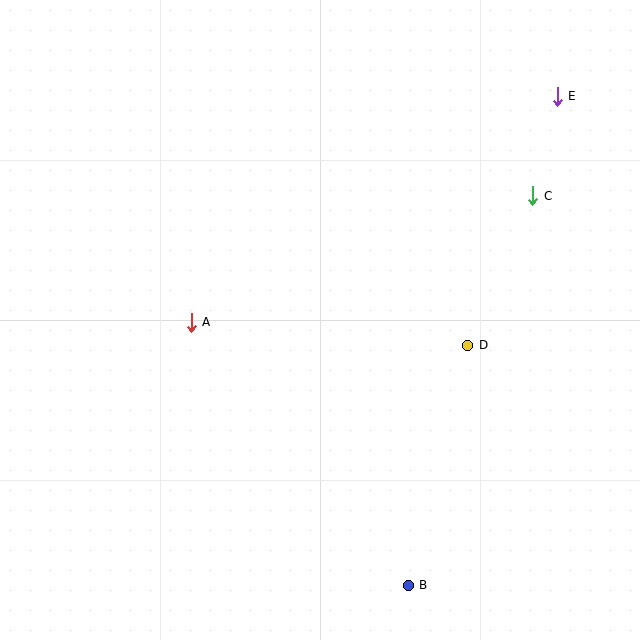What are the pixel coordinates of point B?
Point B is at (408, 585).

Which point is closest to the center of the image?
Point A at (191, 322) is closest to the center.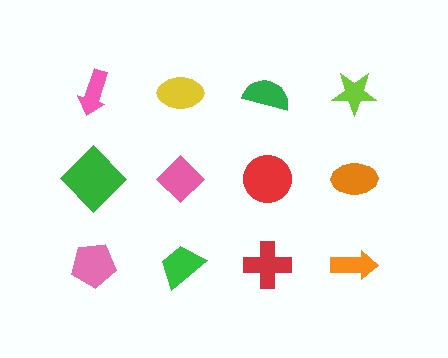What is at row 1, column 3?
A green semicircle.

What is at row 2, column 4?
An orange ellipse.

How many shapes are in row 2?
4 shapes.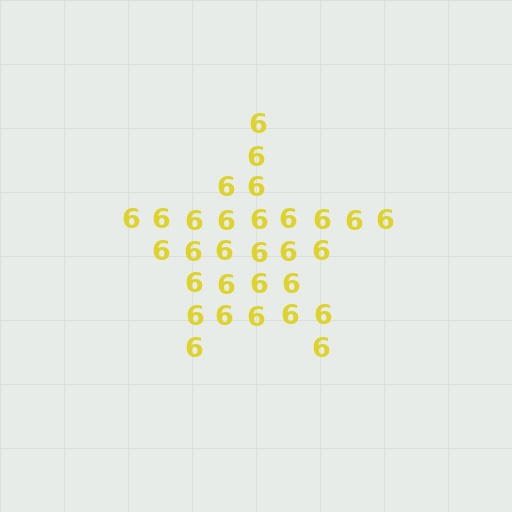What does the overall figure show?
The overall figure shows a star.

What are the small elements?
The small elements are digit 6's.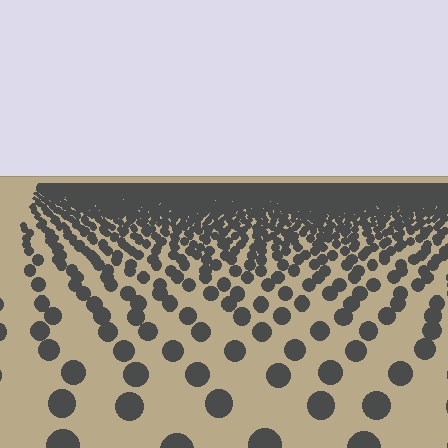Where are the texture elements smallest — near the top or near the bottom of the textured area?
Near the top.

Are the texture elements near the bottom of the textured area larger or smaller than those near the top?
Larger. Near the bottom, elements are closer to the viewer and appear at a bigger on-screen size.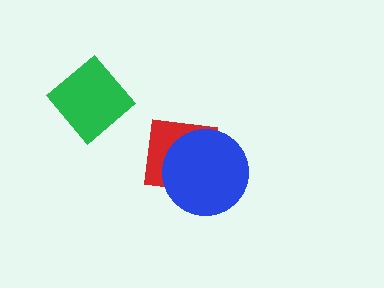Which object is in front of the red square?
The blue circle is in front of the red square.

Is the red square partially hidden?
Yes, it is partially covered by another shape.